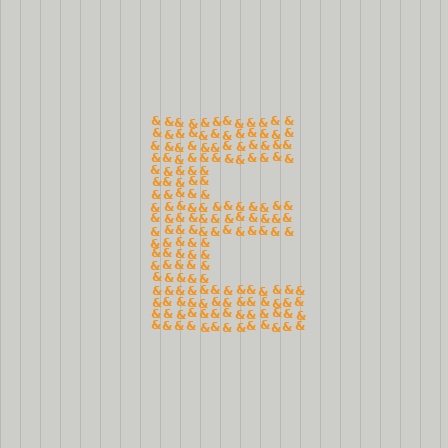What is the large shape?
The large shape is the letter E.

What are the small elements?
The small elements are ampersands.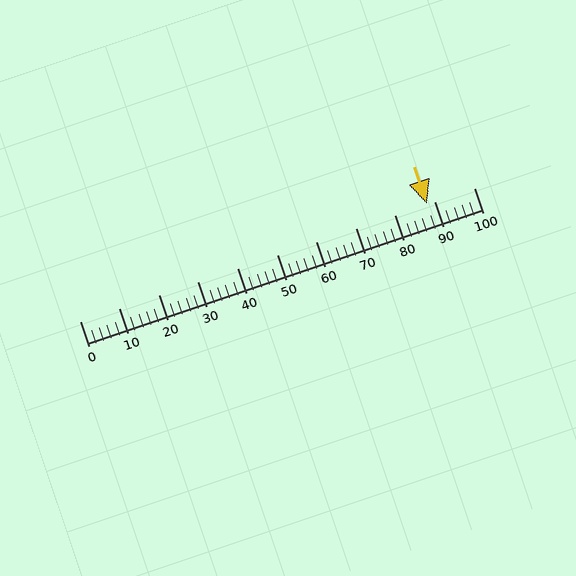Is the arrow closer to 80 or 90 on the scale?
The arrow is closer to 90.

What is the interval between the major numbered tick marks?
The major tick marks are spaced 10 units apart.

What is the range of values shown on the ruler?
The ruler shows values from 0 to 100.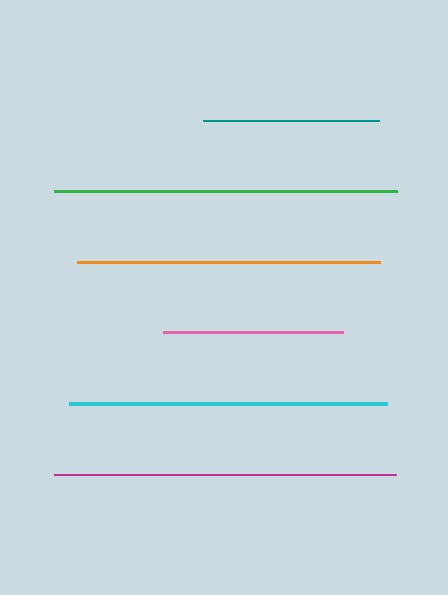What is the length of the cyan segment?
The cyan segment is approximately 319 pixels long.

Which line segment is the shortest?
The teal line is the shortest at approximately 177 pixels.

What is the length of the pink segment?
The pink segment is approximately 180 pixels long.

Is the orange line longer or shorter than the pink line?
The orange line is longer than the pink line.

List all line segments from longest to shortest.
From longest to shortest: green, magenta, cyan, orange, pink, teal.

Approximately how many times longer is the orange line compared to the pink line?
The orange line is approximately 1.7 times the length of the pink line.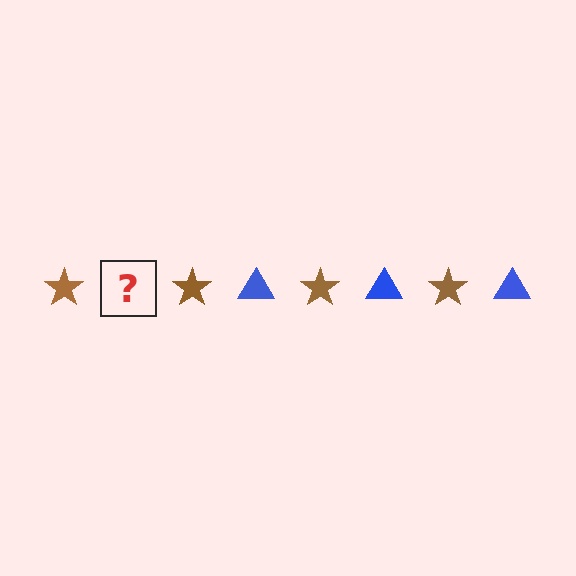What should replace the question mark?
The question mark should be replaced with a blue triangle.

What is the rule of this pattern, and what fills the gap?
The rule is that the pattern alternates between brown star and blue triangle. The gap should be filled with a blue triangle.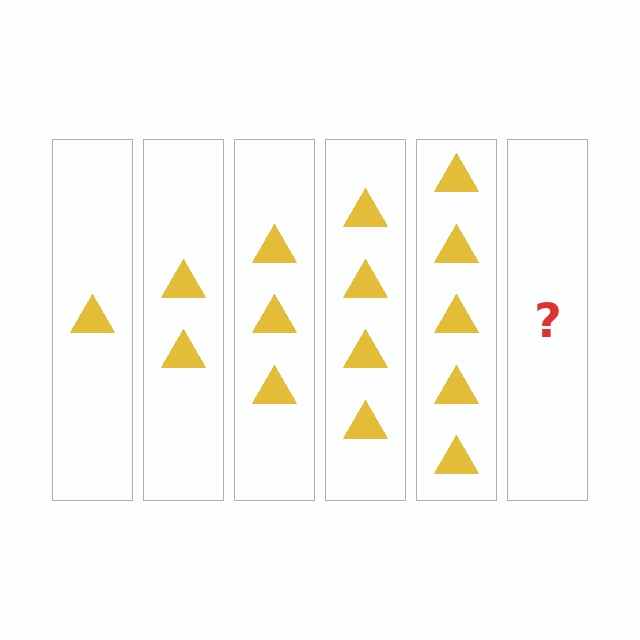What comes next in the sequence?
The next element should be 6 triangles.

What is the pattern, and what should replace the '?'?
The pattern is that each step adds one more triangle. The '?' should be 6 triangles.